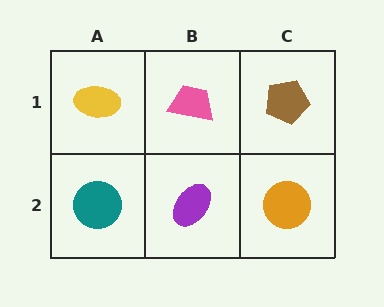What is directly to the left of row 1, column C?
A pink trapezoid.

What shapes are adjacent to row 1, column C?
An orange circle (row 2, column C), a pink trapezoid (row 1, column B).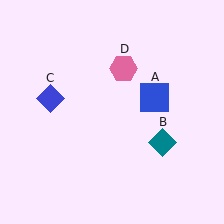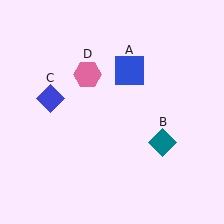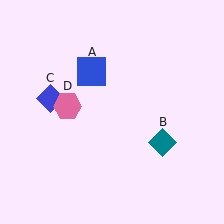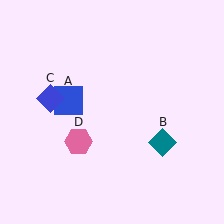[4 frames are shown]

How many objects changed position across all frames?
2 objects changed position: blue square (object A), pink hexagon (object D).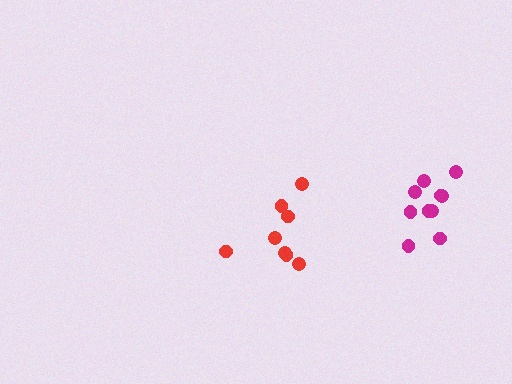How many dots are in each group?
Group 1: 10 dots, Group 2: 8 dots (18 total).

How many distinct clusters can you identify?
There are 2 distinct clusters.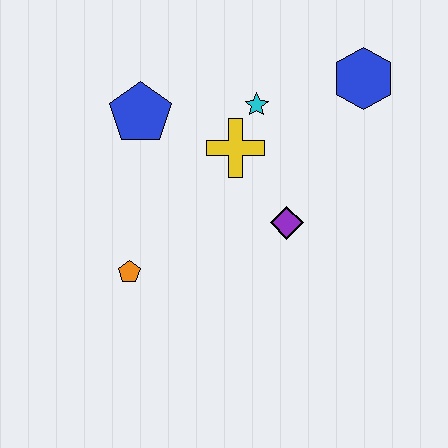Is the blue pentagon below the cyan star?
Yes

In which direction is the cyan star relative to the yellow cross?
The cyan star is above the yellow cross.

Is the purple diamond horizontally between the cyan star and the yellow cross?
No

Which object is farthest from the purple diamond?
The blue pentagon is farthest from the purple diamond.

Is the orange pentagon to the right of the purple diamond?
No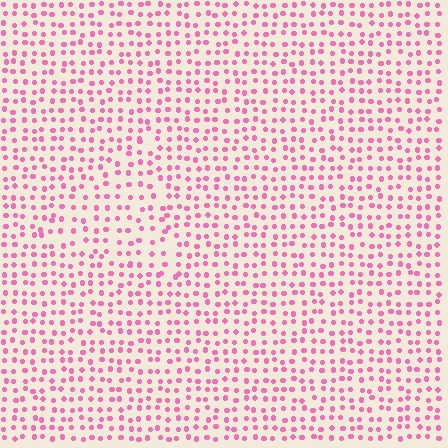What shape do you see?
I see a triangle.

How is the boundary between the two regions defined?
The boundary is defined by a change in element density (approximately 1.4x ratio). All elements are the same color, size, and shape.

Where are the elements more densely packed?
The elements are more densely packed outside the triangle boundary.